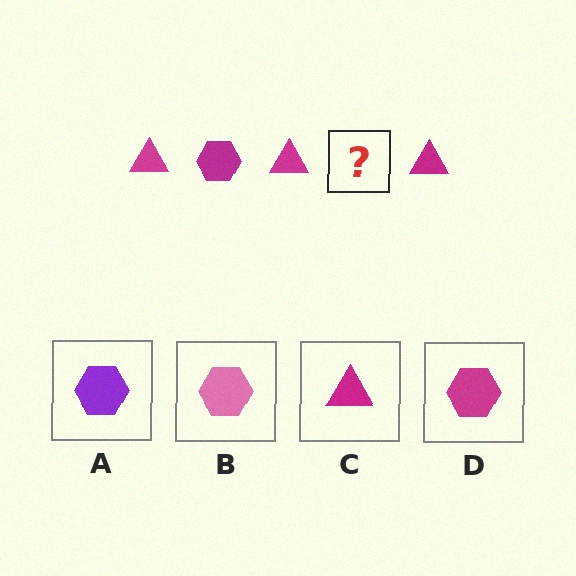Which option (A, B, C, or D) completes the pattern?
D.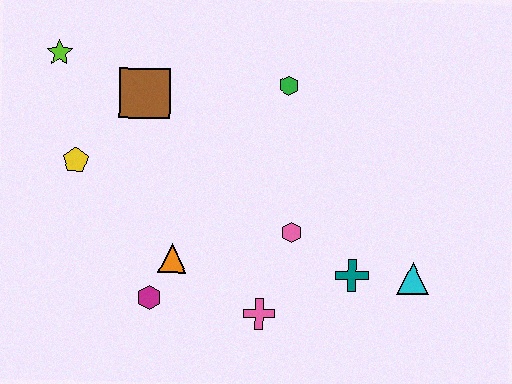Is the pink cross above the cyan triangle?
No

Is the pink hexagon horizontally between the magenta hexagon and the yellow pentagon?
No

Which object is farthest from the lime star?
The cyan triangle is farthest from the lime star.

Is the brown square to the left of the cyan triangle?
Yes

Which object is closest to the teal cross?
The cyan triangle is closest to the teal cross.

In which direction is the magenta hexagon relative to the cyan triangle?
The magenta hexagon is to the left of the cyan triangle.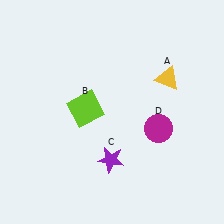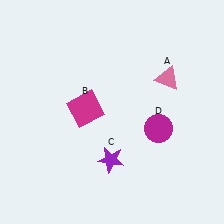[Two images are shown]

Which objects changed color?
A changed from yellow to pink. B changed from lime to magenta.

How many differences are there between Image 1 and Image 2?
There are 2 differences between the two images.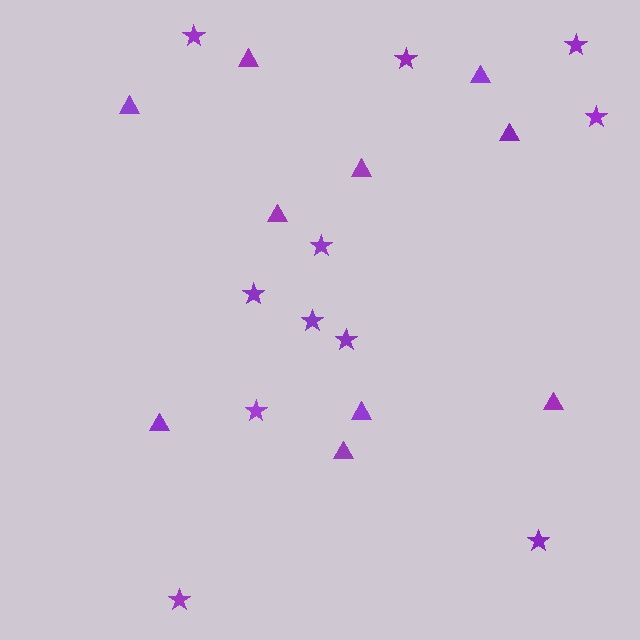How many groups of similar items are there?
There are 2 groups: one group of stars (11) and one group of triangles (10).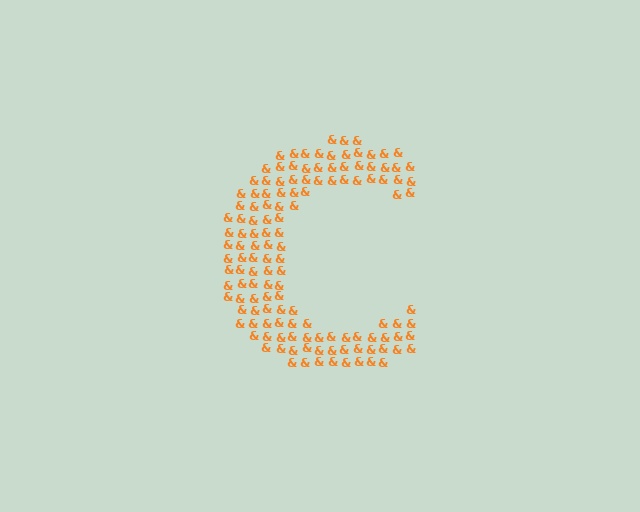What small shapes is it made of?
It is made of small ampersands.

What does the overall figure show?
The overall figure shows the letter C.